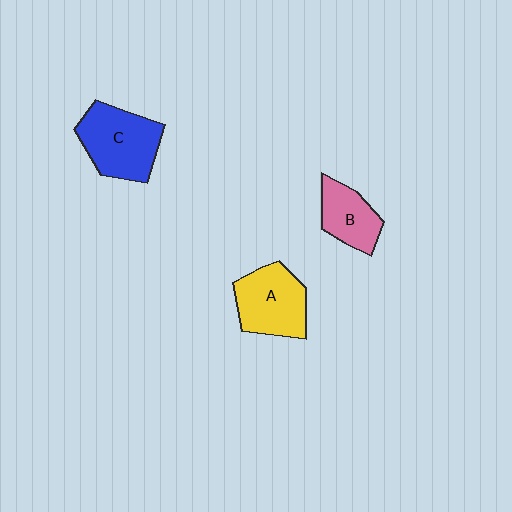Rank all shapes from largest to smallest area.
From largest to smallest: C (blue), A (yellow), B (pink).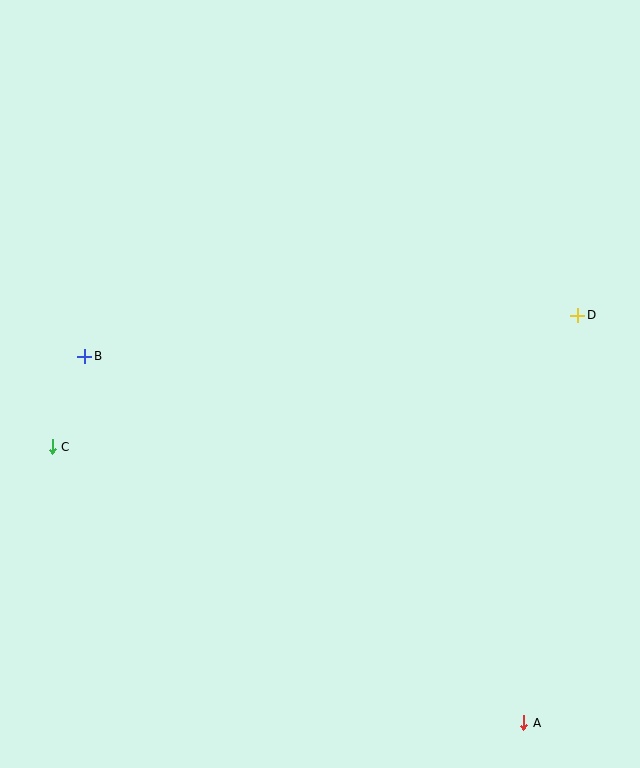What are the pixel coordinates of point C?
Point C is at (52, 447).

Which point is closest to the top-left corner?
Point B is closest to the top-left corner.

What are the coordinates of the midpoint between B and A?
The midpoint between B and A is at (304, 539).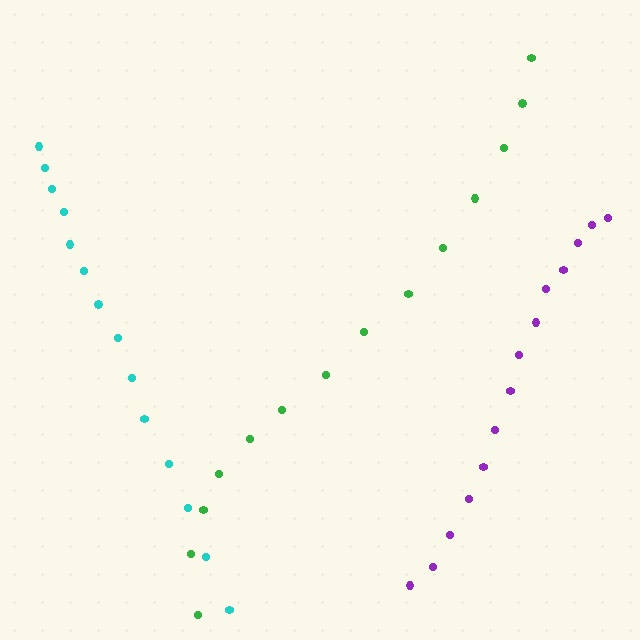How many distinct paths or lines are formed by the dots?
There are 3 distinct paths.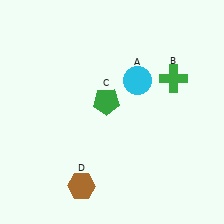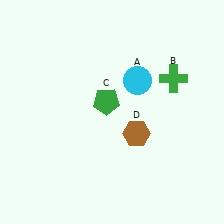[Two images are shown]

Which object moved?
The brown hexagon (D) moved right.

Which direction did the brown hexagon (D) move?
The brown hexagon (D) moved right.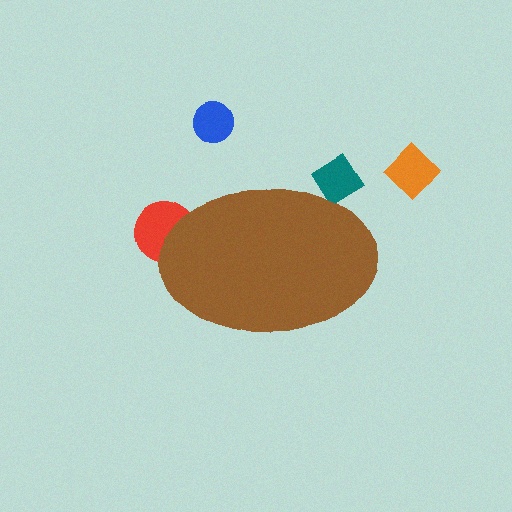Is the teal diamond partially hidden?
Yes, the teal diamond is partially hidden behind the brown ellipse.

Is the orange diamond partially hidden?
No, the orange diamond is fully visible.